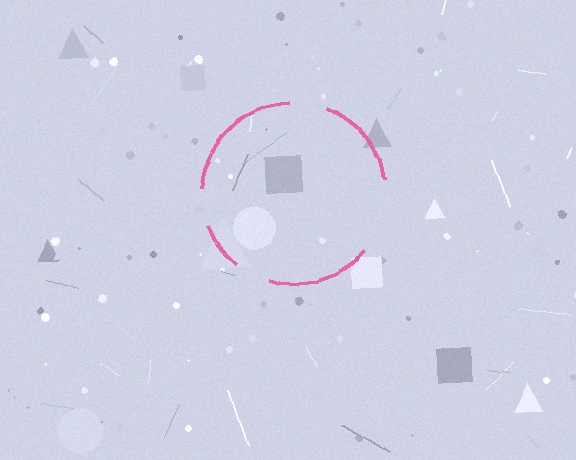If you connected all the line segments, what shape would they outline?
They would outline a circle.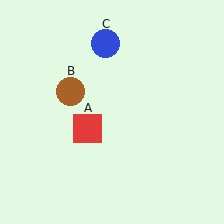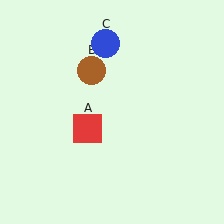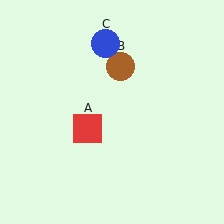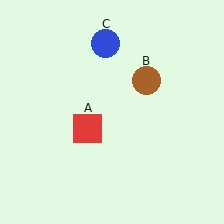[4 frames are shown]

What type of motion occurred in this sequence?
The brown circle (object B) rotated clockwise around the center of the scene.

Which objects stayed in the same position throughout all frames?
Red square (object A) and blue circle (object C) remained stationary.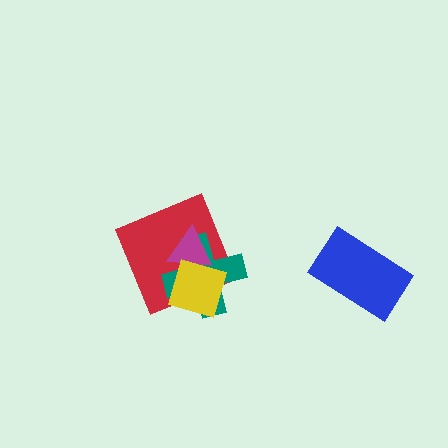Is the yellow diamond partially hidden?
No, no other shape covers it.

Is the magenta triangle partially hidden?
Yes, it is partially covered by another shape.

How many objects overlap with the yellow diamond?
3 objects overlap with the yellow diamond.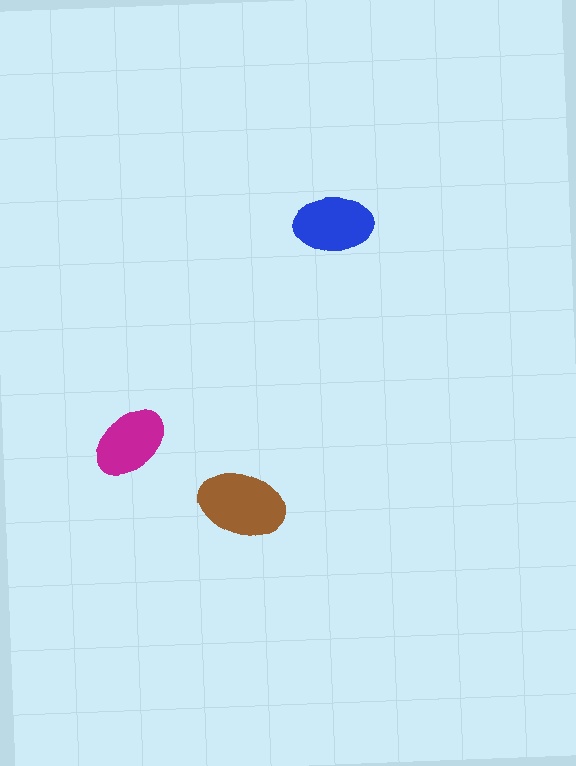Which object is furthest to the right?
The blue ellipse is rightmost.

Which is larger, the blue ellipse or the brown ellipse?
The brown one.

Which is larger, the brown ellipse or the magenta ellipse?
The brown one.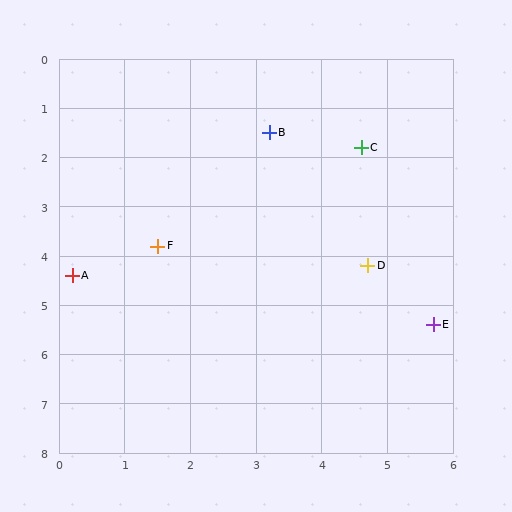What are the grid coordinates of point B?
Point B is at approximately (3.2, 1.5).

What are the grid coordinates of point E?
Point E is at approximately (5.7, 5.4).